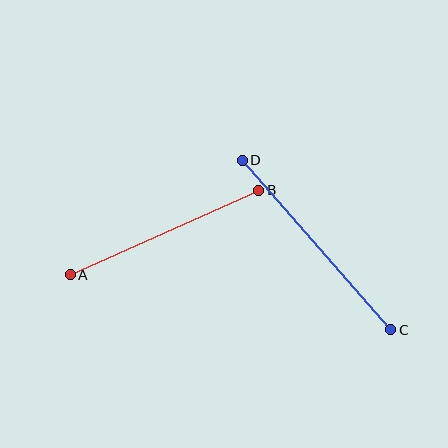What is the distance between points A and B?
The distance is approximately 207 pixels.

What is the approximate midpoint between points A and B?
The midpoint is at approximately (165, 232) pixels.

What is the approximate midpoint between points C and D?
The midpoint is at approximately (316, 245) pixels.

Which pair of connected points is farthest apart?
Points C and D are farthest apart.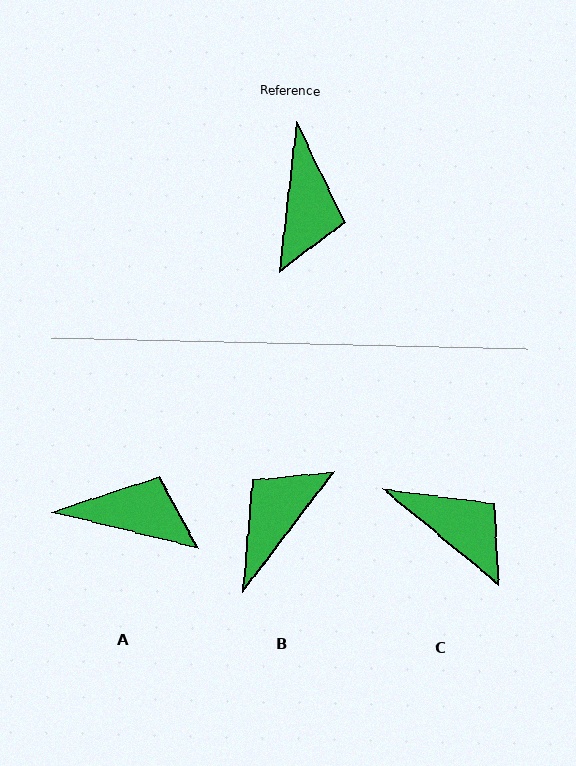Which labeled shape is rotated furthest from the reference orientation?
B, about 149 degrees away.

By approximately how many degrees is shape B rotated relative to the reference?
Approximately 149 degrees counter-clockwise.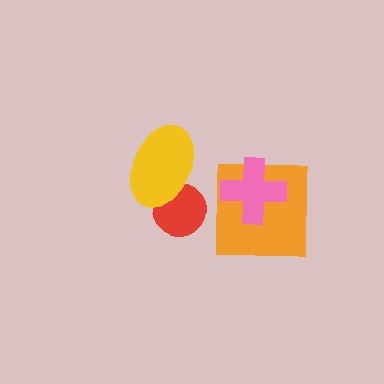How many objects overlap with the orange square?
1 object overlaps with the orange square.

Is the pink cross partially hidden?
No, no other shape covers it.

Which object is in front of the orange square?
The pink cross is in front of the orange square.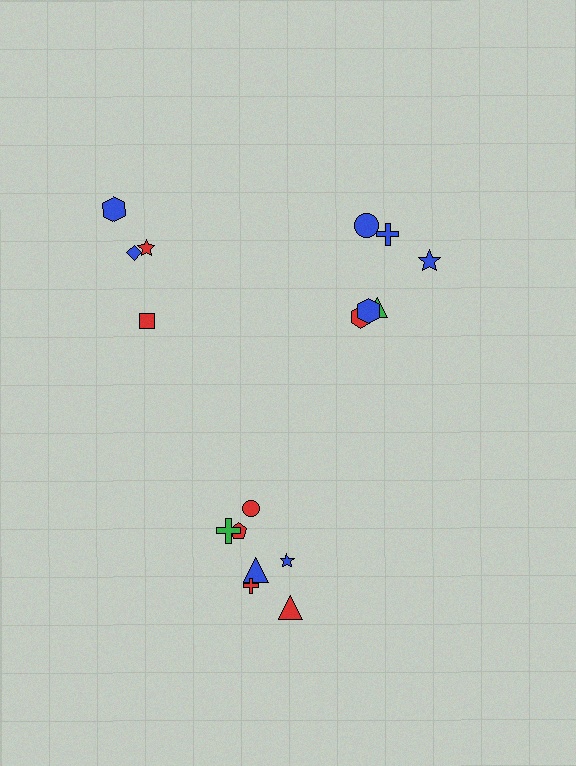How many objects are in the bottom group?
There are 7 objects.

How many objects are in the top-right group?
There are 6 objects.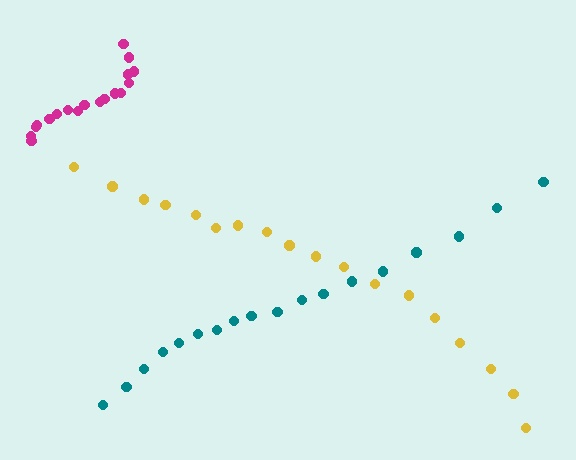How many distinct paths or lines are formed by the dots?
There are 3 distinct paths.